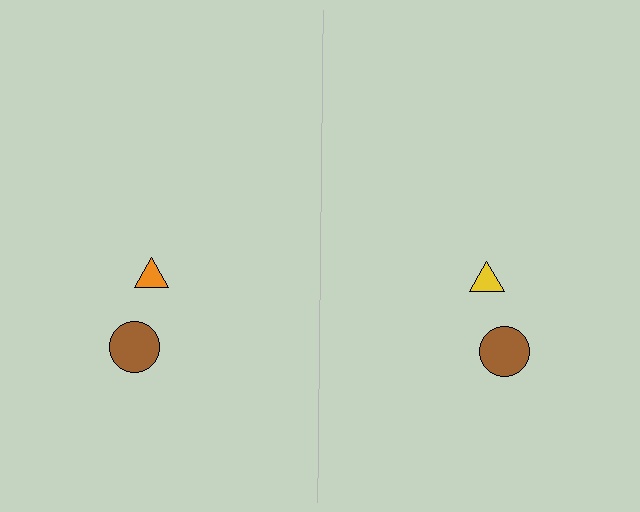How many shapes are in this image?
There are 4 shapes in this image.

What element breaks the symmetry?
The yellow triangle on the right side breaks the symmetry — its mirror counterpart is orange.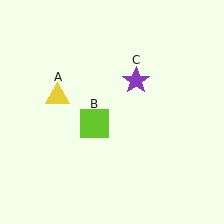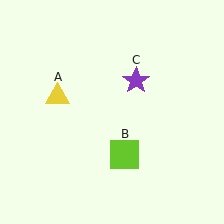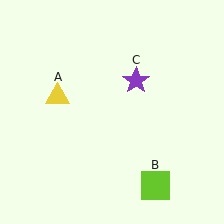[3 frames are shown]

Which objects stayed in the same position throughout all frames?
Yellow triangle (object A) and purple star (object C) remained stationary.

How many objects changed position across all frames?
1 object changed position: lime square (object B).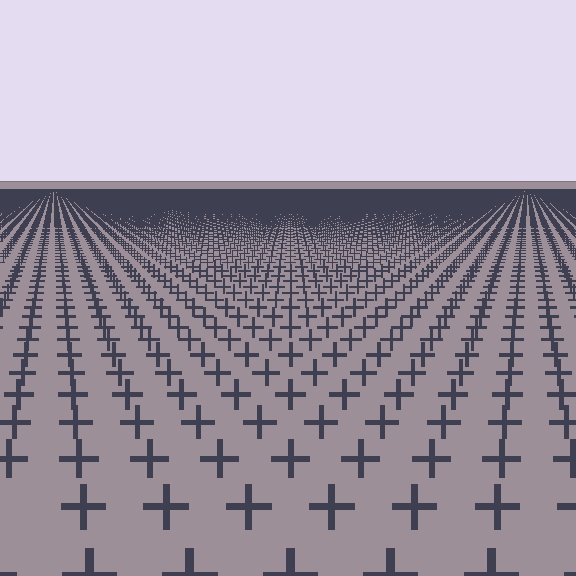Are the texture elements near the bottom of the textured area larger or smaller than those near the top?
Larger. Near the bottom, elements are closer to the viewer and appear at a bigger on-screen size.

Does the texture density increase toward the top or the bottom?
Density increases toward the top.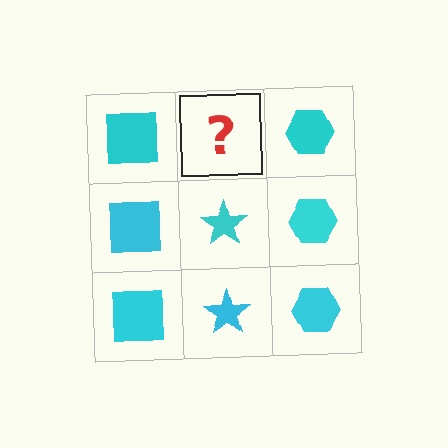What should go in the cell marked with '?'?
The missing cell should contain a cyan star.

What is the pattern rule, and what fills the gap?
The rule is that each column has a consistent shape. The gap should be filled with a cyan star.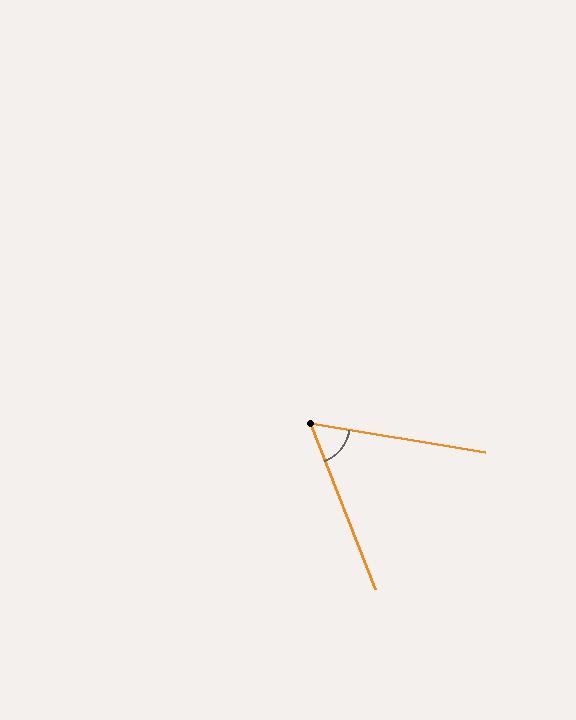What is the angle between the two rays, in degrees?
Approximately 59 degrees.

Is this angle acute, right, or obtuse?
It is acute.